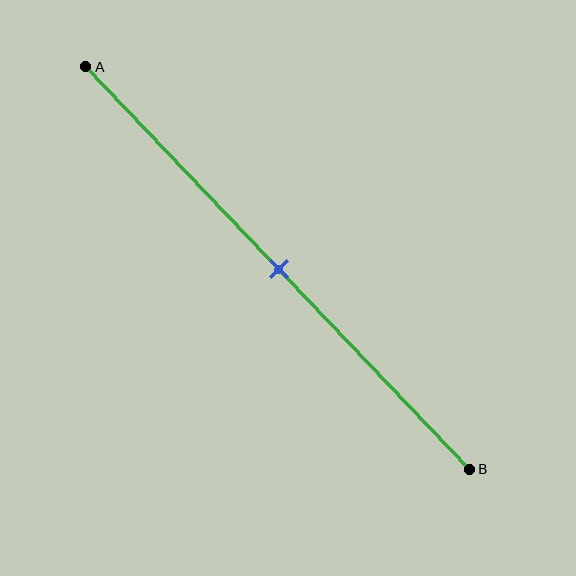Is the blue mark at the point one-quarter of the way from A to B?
No, the mark is at about 50% from A, not at the 25% one-quarter point.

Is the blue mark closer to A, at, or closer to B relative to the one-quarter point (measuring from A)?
The blue mark is closer to point B than the one-quarter point of segment AB.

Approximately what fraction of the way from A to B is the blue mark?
The blue mark is approximately 50% of the way from A to B.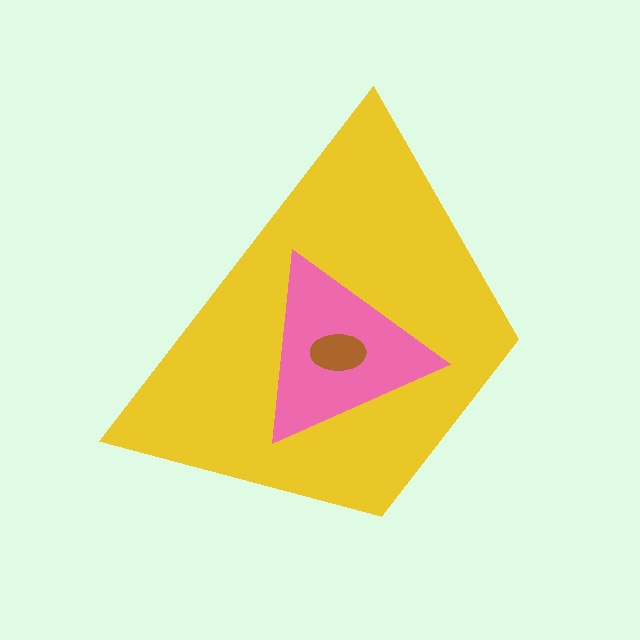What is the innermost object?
The brown ellipse.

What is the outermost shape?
The yellow trapezoid.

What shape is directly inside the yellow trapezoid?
The pink triangle.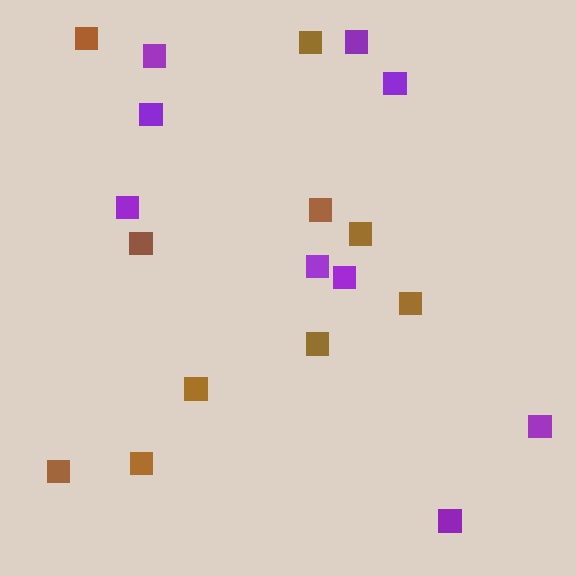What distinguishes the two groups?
There are 2 groups: one group of purple squares (9) and one group of brown squares (10).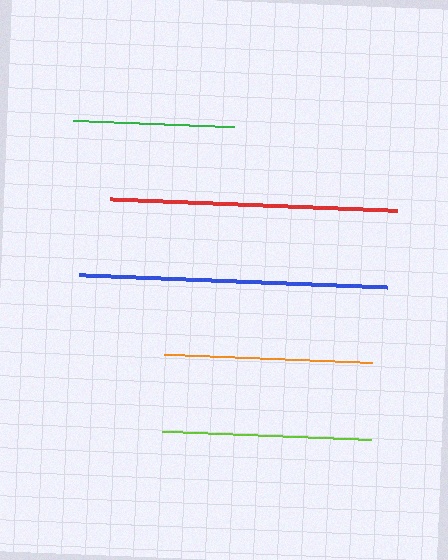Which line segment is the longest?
The blue line is the longest at approximately 308 pixels.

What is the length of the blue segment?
The blue segment is approximately 308 pixels long.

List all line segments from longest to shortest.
From longest to shortest: blue, red, lime, orange, green.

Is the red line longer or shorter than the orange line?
The red line is longer than the orange line.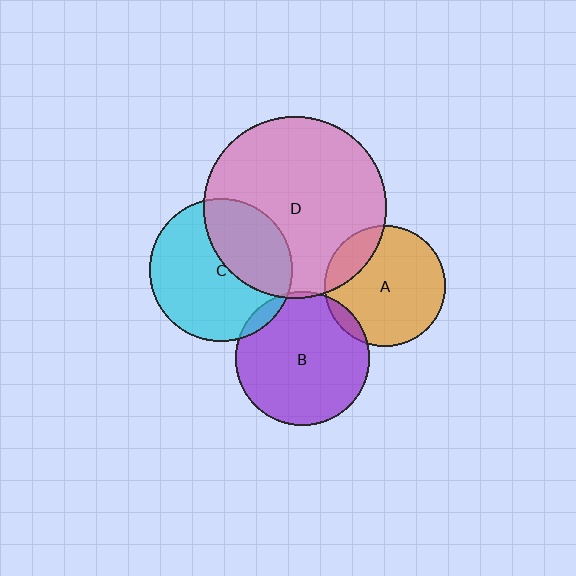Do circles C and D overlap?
Yes.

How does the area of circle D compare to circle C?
Approximately 1.6 times.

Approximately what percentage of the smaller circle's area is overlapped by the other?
Approximately 35%.